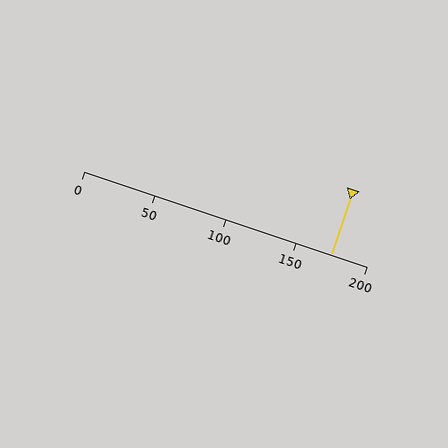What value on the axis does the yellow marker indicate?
The marker indicates approximately 175.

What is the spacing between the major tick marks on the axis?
The major ticks are spaced 50 apart.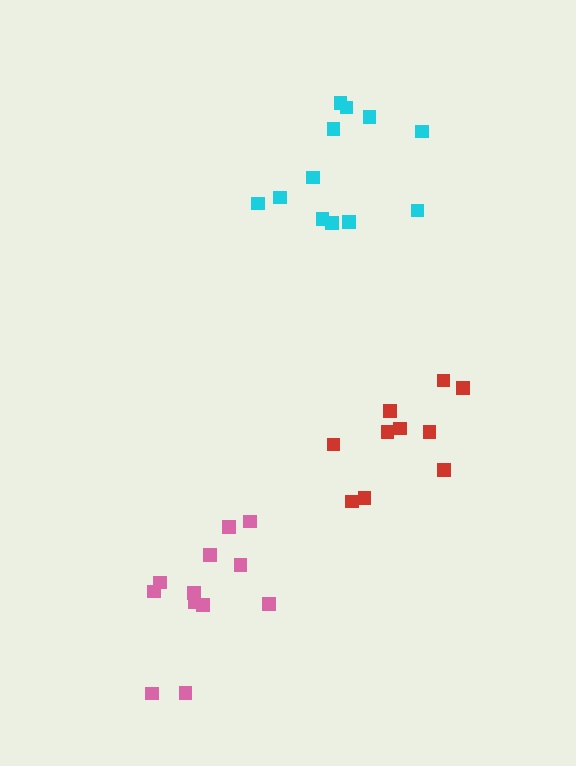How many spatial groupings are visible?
There are 3 spatial groupings.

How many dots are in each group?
Group 1: 12 dots, Group 2: 10 dots, Group 3: 12 dots (34 total).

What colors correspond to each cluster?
The clusters are colored: pink, red, cyan.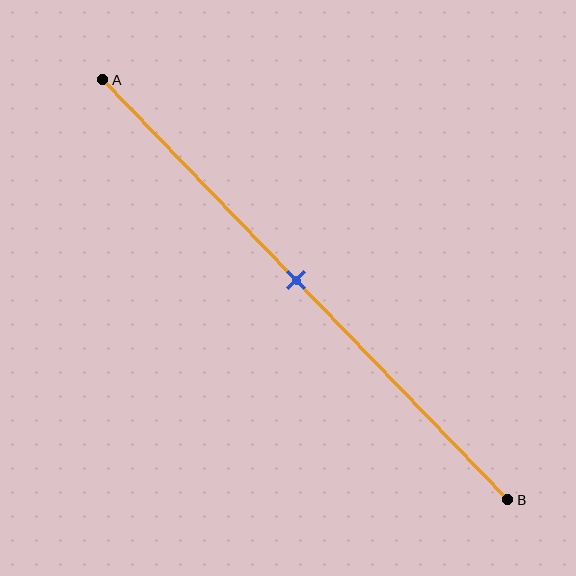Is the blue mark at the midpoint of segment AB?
Yes, the mark is approximately at the midpoint.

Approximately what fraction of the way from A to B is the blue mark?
The blue mark is approximately 50% of the way from A to B.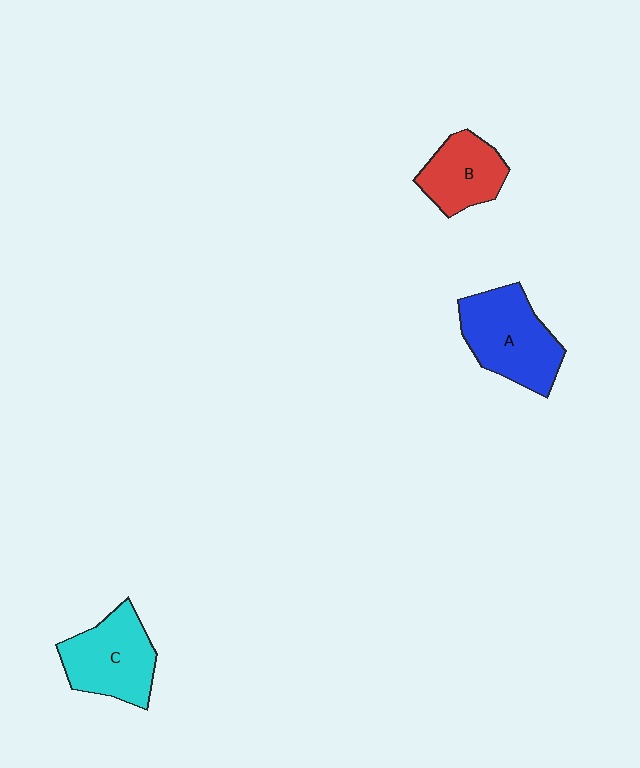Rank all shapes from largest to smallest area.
From largest to smallest: A (blue), C (cyan), B (red).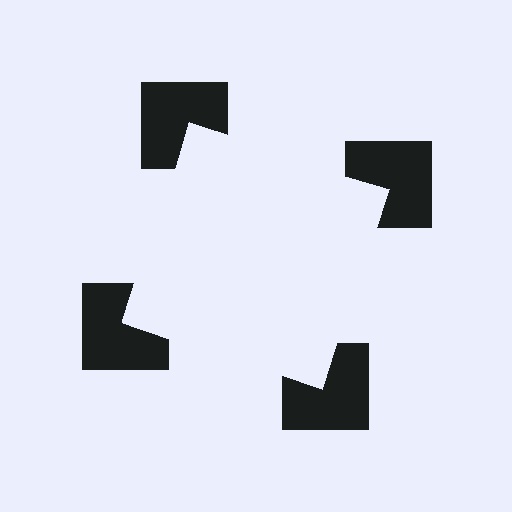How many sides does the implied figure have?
4 sides.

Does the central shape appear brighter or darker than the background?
It typically appears slightly brighter than the background, even though no actual brightness change is drawn.